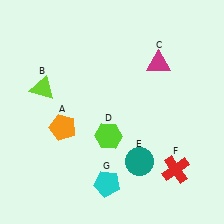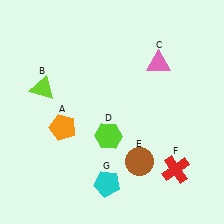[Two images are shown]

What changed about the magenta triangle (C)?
In Image 1, C is magenta. In Image 2, it changed to pink.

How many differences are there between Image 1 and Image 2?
There are 2 differences between the two images.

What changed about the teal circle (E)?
In Image 1, E is teal. In Image 2, it changed to brown.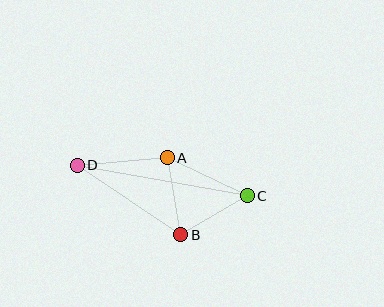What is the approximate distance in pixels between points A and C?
The distance between A and C is approximately 89 pixels.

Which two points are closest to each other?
Points B and C are closest to each other.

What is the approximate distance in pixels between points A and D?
The distance between A and D is approximately 90 pixels.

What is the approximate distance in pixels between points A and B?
The distance between A and B is approximately 78 pixels.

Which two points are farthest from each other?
Points C and D are farthest from each other.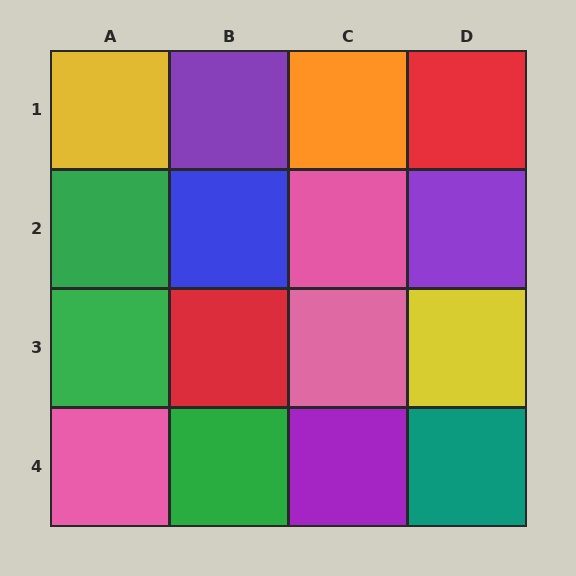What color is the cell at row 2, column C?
Pink.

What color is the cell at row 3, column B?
Red.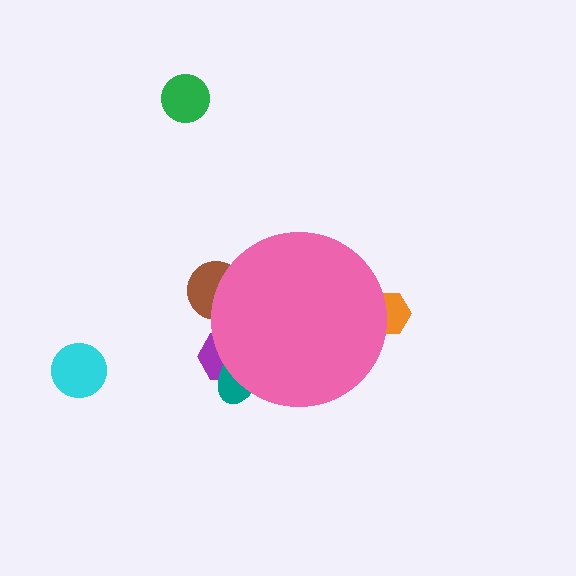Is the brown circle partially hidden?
Yes, the brown circle is partially hidden behind the pink circle.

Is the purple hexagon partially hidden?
Yes, the purple hexagon is partially hidden behind the pink circle.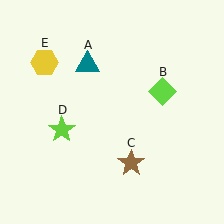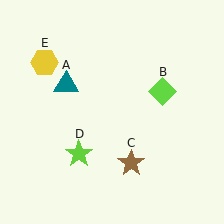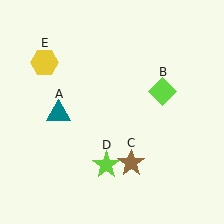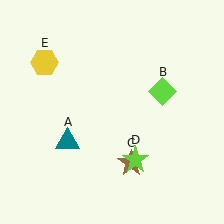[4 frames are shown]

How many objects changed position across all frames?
2 objects changed position: teal triangle (object A), lime star (object D).